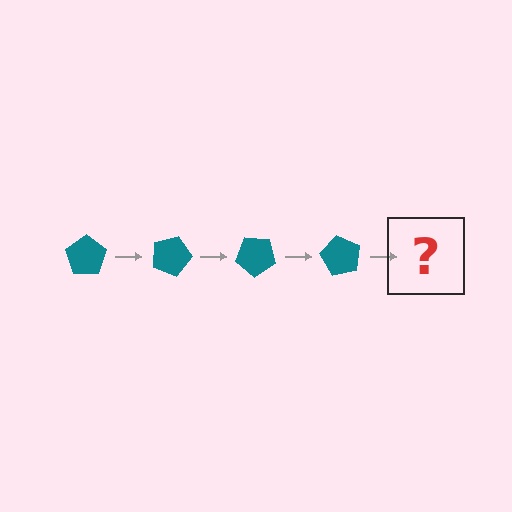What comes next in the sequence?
The next element should be a teal pentagon rotated 80 degrees.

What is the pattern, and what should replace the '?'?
The pattern is that the pentagon rotates 20 degrees each step. The '?' should be a teal pentagon rotated 80 degrees.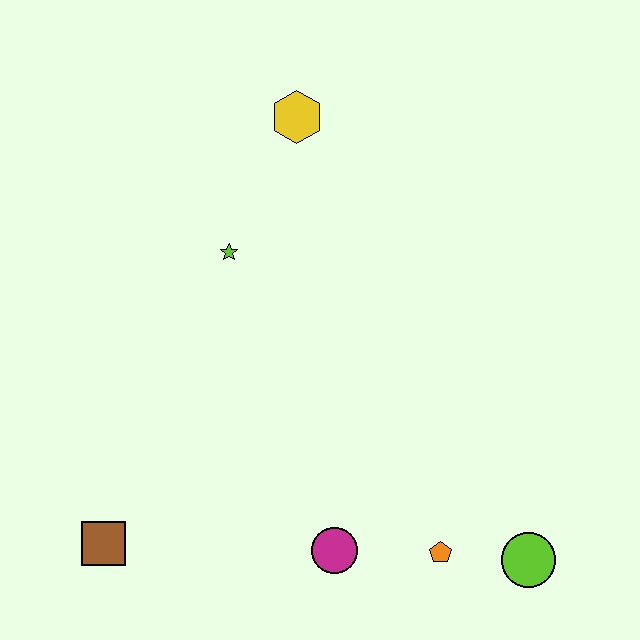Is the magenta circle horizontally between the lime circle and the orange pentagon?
No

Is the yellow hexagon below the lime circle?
No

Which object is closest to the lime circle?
The orange pentagon is closest to the lime circle.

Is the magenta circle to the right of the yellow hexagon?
Yes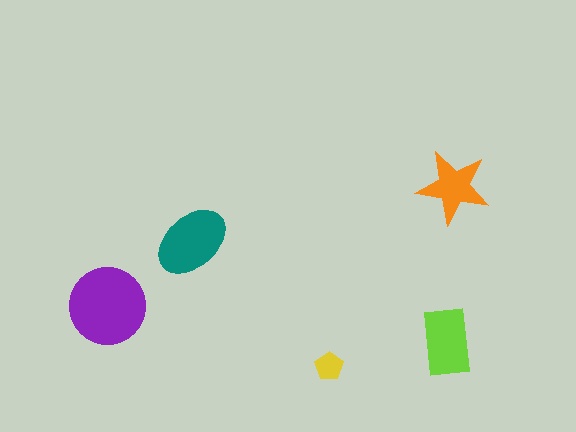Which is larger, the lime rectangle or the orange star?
The lime rectangle.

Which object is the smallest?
The yellow pentagon.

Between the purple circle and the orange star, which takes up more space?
The purple circle.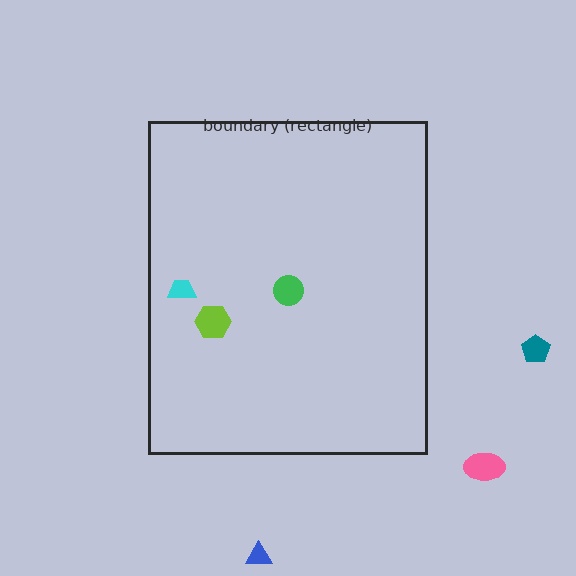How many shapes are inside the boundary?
3 inside, 3 outside.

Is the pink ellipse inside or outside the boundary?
Outside.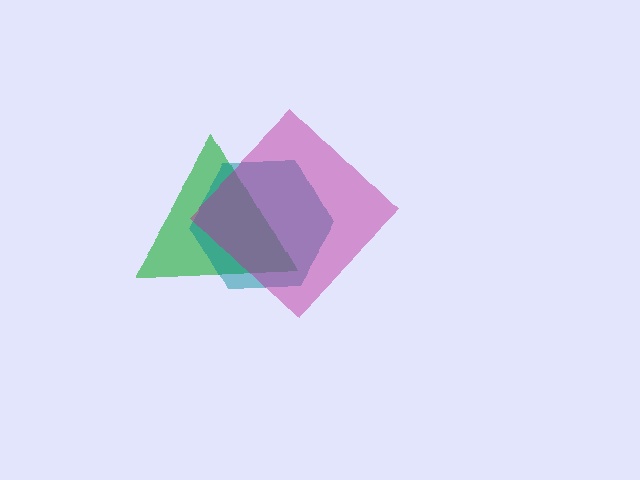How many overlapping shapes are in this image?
There are 3 overlapping shapes in the image.